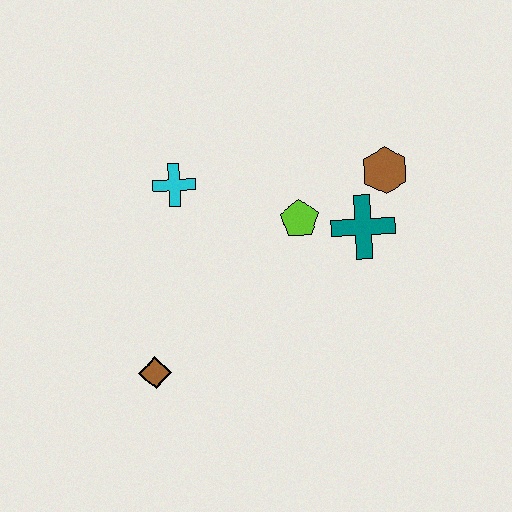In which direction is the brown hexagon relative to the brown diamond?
The brown hexagon is to the right of the brown diamond.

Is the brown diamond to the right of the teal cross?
No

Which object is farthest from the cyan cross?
The brown hexagon is farthest from the cyan cross.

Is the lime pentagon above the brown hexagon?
No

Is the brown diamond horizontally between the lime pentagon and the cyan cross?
No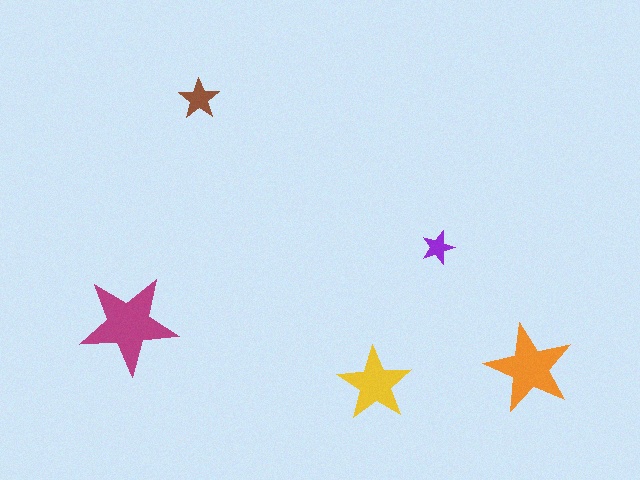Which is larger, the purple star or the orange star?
The orange one.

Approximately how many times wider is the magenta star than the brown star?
About 2.5 times wider.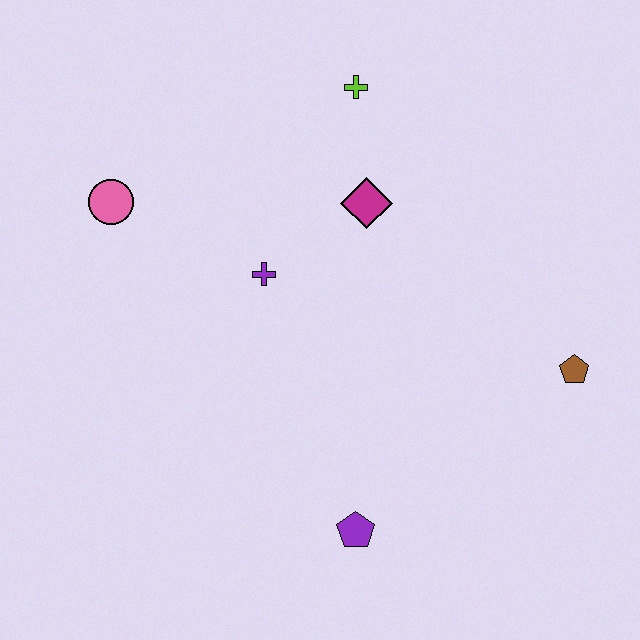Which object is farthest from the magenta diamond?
The purple pentagon is farthest from the magenta diamond.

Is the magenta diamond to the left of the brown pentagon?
Yes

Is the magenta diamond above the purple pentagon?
Yes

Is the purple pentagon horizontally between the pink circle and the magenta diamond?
Yes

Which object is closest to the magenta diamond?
The lime cross is closest to the magenta diamond.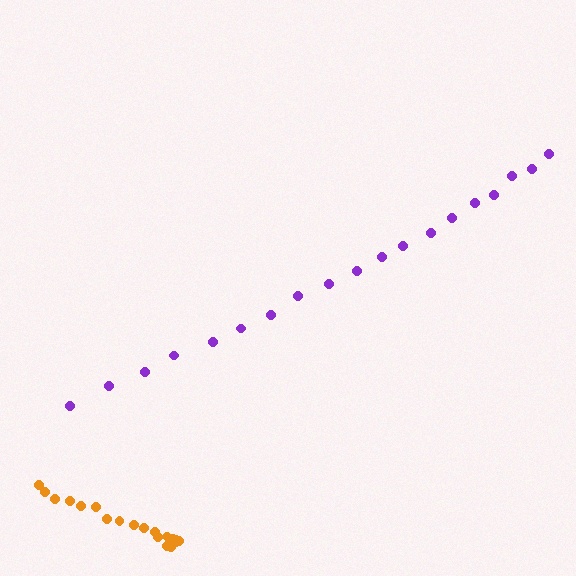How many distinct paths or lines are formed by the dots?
There are 2 distinct paths.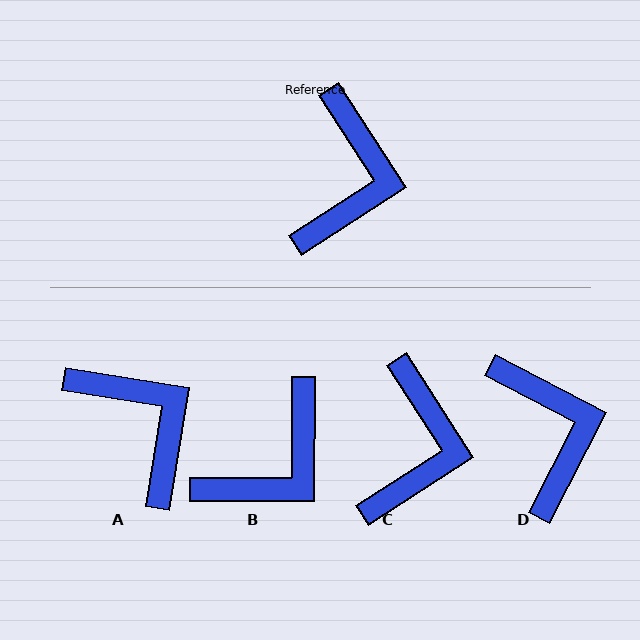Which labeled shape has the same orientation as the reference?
C.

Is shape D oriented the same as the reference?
No, it is off by about 30 degrees.